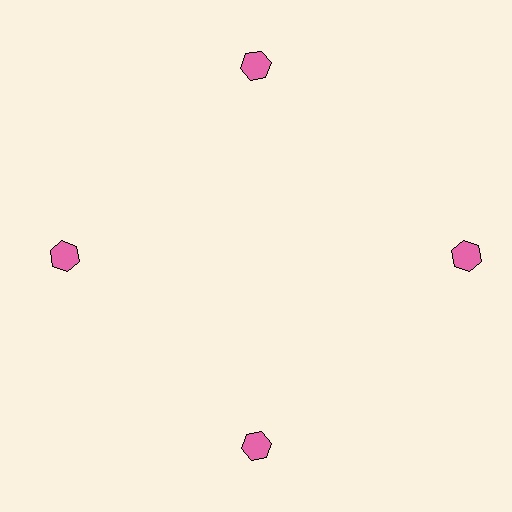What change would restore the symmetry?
The symmetry would be restored by moving it inward, back onto the ring so that all 4 hexagons sit at equal angles and equal distance from the center.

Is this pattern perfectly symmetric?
No. The 4 pink hexagons are arranged in a ring, but one element near the 3 o'clock position is pushed outward from the center, breaking the 4-fold rotational symmetry.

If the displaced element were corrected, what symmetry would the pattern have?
It would have 4-fold rotational symmetry — the pattern would map onto itself every 90 degrees.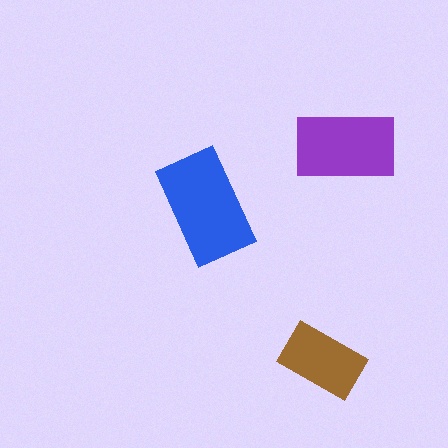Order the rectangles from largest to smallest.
the blue one, the purple one, the brown one.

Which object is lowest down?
The brown rectangle is bottommost.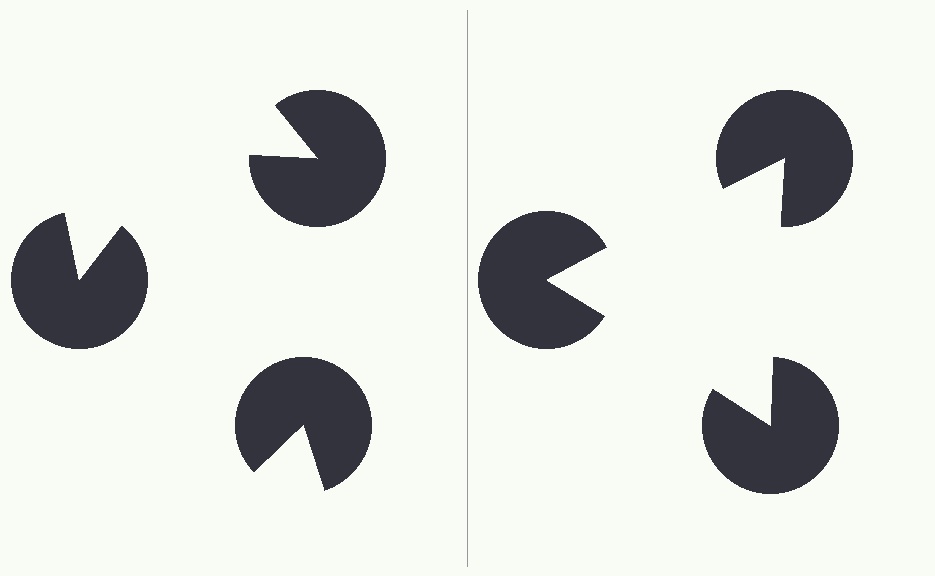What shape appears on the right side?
An illusory triangle.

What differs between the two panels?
The pac-man discs are positioned identically on both sides; only the wedge orientations differ. On the right they align to a triangle; on the left they are misaligned.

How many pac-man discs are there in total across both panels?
6 — 3 on each side.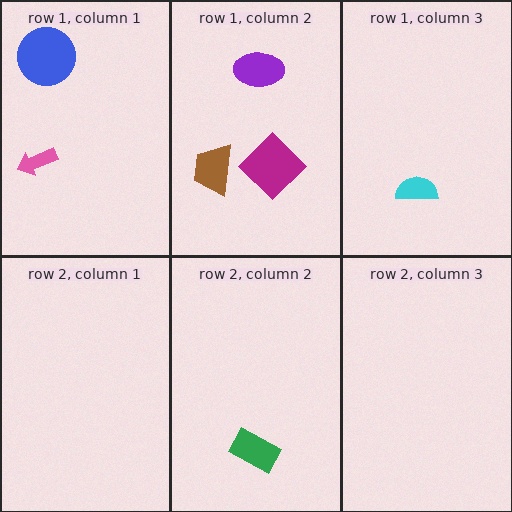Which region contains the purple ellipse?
The row 1, column 2 region.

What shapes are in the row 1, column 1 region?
The pink arrow, the blue circle.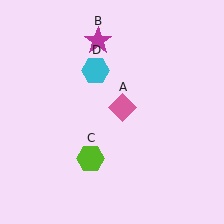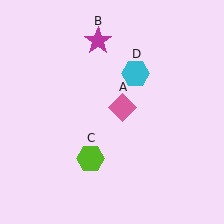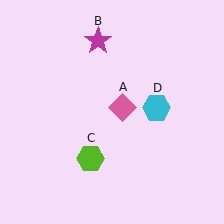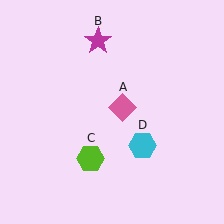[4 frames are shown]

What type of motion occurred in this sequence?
The cyan hexagon (object D) rotated clockwise around the center of the scene.